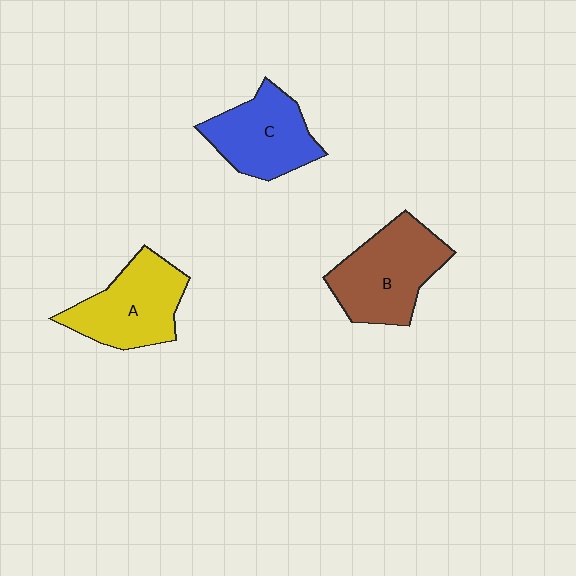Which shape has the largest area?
Shape B (brown).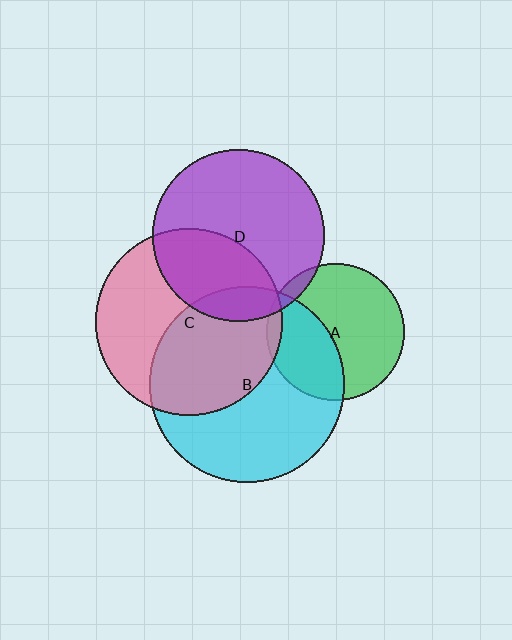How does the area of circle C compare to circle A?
Approximately 1.9 times.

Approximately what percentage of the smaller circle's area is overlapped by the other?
Approximately 5%.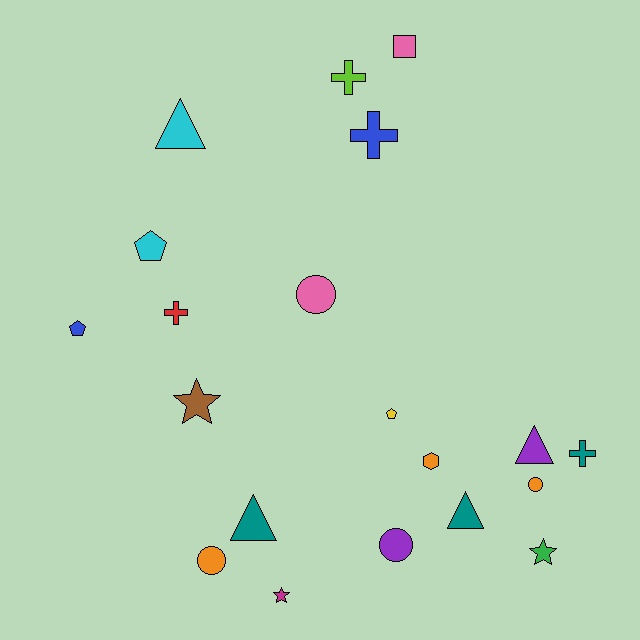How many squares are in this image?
There is 1 square.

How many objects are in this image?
There are 20 objects.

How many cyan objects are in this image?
There are 2 cyan objects.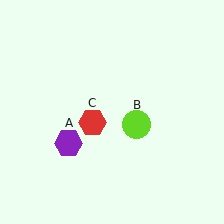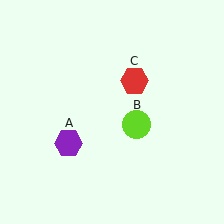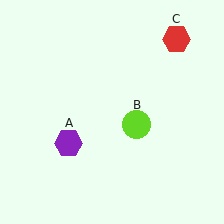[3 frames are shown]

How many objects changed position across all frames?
1 object changed position: red hexagon (object C).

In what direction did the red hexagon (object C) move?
The red hexagon (object C) moved up and to the right.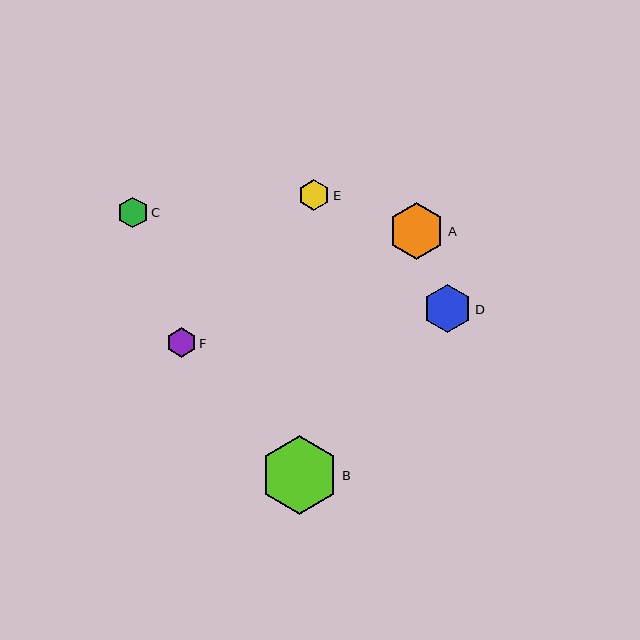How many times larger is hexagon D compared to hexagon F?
Hexagon D is approximately 1.6 times the size of hexagon F.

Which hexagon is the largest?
Hexagon B is the largest with a size of approximately 79 pixels.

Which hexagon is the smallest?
Hexagon F is the smallest with a size of approximately 30 pixels.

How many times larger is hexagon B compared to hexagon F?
Hexagon B is approximately 2.7 times the size of hexagon F.